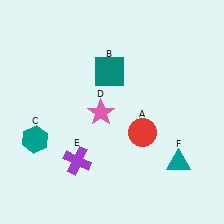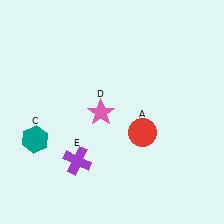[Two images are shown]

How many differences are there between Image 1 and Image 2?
There are 2 differences between the two images.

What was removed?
The teal triangle (F), the teal square (B) were removed in Image 2.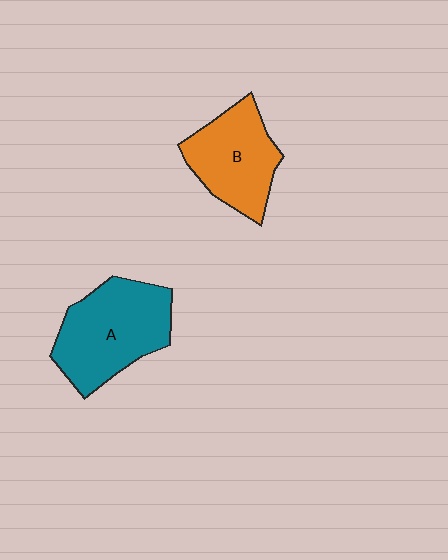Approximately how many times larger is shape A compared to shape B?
Approximately 1.3 times.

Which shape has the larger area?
Shape A (teal).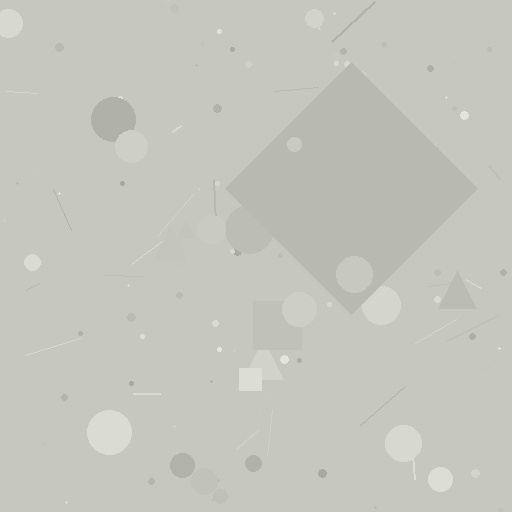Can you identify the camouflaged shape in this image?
The camouflaged shape is a diamond.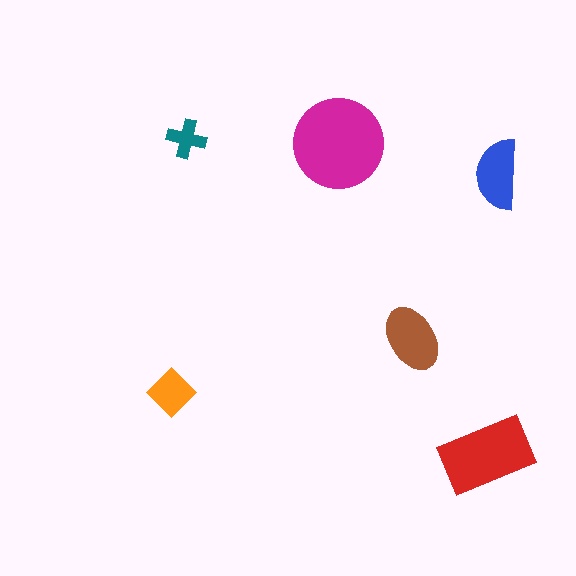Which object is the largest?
The magenta circle.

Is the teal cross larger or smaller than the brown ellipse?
Smaller.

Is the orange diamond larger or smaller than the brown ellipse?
Smaller.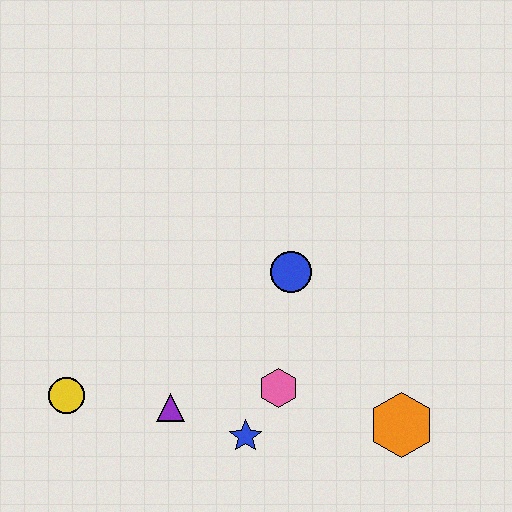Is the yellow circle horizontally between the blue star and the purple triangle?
No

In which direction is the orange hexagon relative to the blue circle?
The orange hexagon is below the blue circle.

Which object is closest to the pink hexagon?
The blue star is closest to the pink hexagon.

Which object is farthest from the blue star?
The yellow circle is farthest from the blue star.